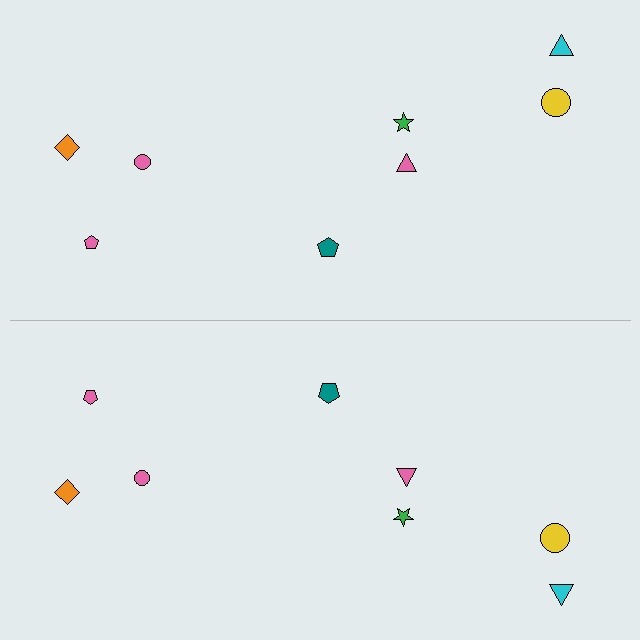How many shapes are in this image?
There are 16 shapes in this image.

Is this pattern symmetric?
Yes, this pattern has bilateral (reflection) symmetry.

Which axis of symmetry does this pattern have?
The pattern has a horizontal axis of symmetry running through the center of the image.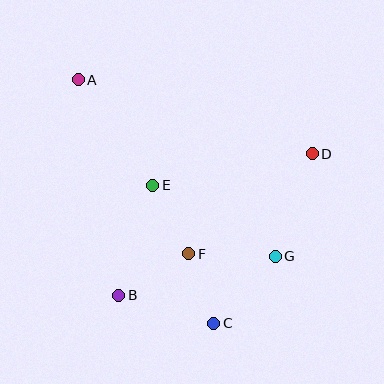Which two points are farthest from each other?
Points A and C are farthest from each other.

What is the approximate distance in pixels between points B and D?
The distance between B and D is approximately 240 pixels.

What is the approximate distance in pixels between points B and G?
The distance between B and G is approximately 161 pixels.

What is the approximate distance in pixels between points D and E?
The distance between D and E is approximately 163 pixels.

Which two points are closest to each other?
Points C and F are closest to each other.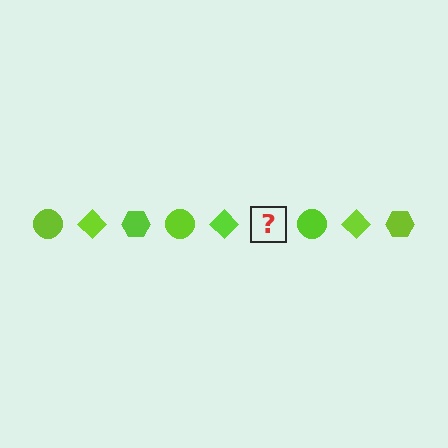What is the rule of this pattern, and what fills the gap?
The rule is that the pattern cycles through circle, diamond, hexagon shapes in lime. The gap should be filled with a lime hexagon.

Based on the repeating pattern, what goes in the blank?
The blank should be a lime hexagon.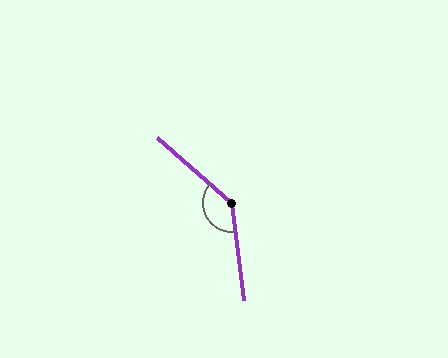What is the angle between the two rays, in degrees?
Approximately 138 degrees.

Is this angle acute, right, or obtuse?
It is obtuse.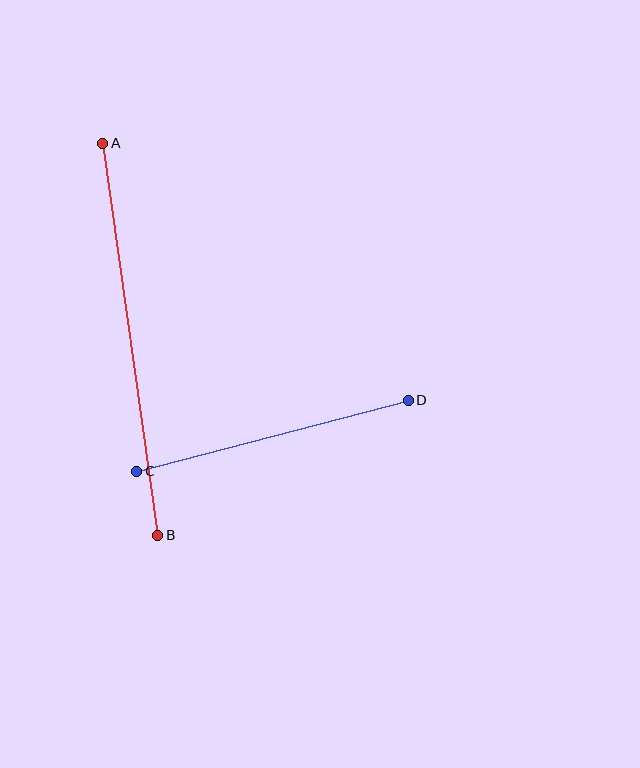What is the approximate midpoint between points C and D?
The midpoint is at approximately (272, 436) pixels.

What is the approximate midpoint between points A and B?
The midpoint is at approximately (130, 339) pixels.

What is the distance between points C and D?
The distance is approximately 281 pixels.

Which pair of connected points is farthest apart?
Points A and B are farthest apart.